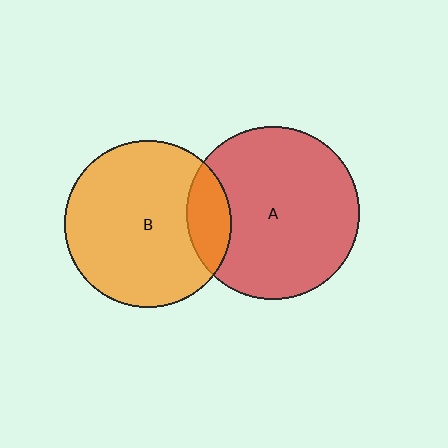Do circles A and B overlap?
Yes.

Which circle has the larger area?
Circle A (red).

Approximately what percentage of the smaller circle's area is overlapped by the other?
Approximately 15%.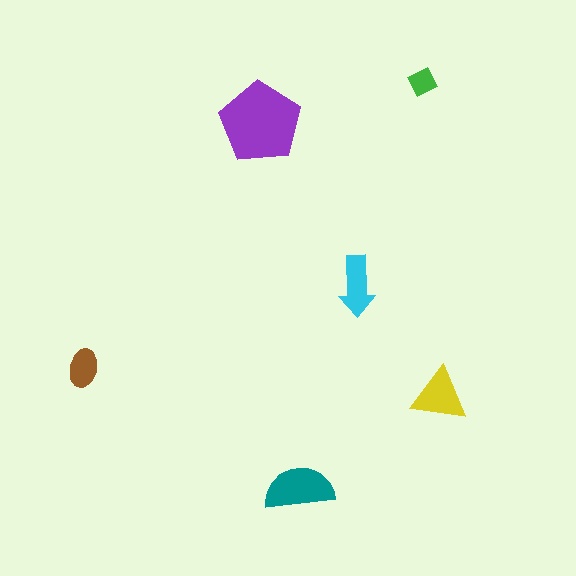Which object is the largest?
The purple pentagon.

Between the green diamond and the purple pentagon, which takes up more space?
The purple pentagon.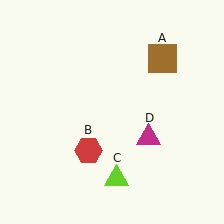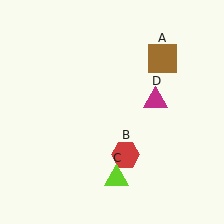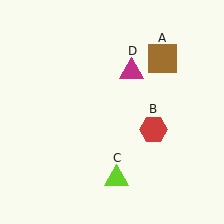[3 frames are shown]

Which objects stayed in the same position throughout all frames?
Brown square (object A) and lime triangle (object C) remained stationary.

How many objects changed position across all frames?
2 objects changed position: red hexagon (object B), magenta triangle (object D).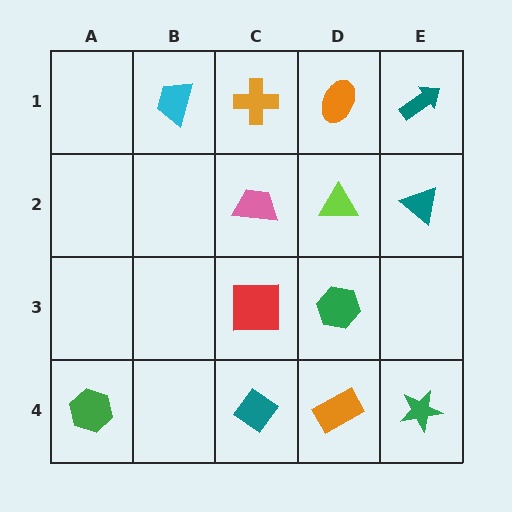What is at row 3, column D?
A green hexagon.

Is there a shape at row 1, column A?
No, that cell is empty.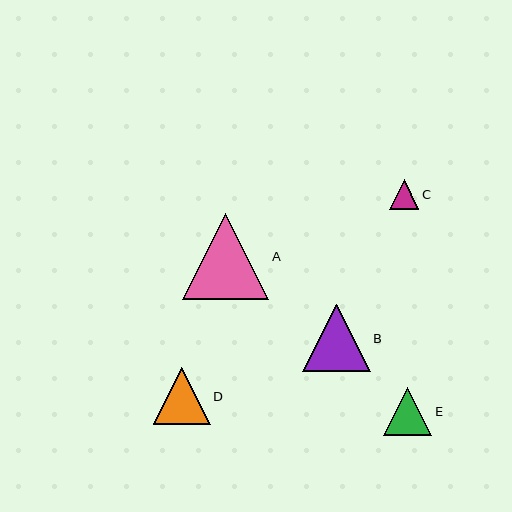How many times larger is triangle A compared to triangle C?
Triangle A is approximately 2.9 times the size of triangle C.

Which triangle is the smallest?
Triangle C is the smallest with a size of approximately 29 pixels.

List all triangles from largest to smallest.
From largest to smallest: A, B, D, E, C.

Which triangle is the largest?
Triangle A is the largest with a size of approximately 86 pixels.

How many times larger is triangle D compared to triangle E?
Triangle D is approximately 1.2 times the size of triangle E.